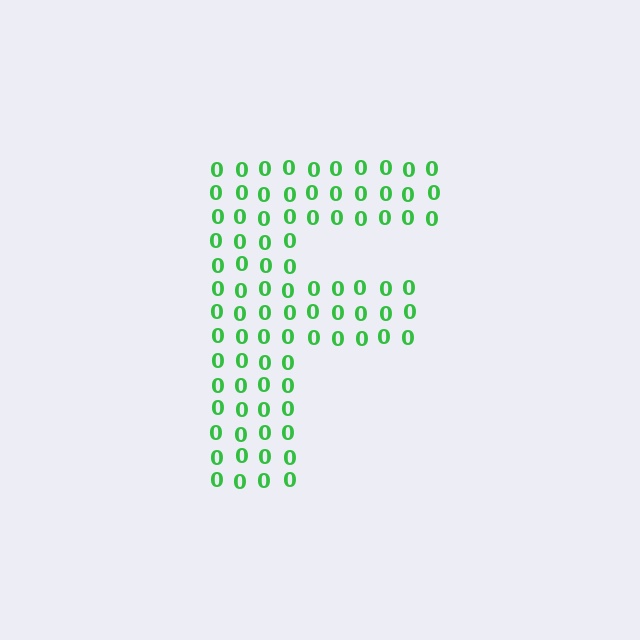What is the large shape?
The large shape is the letter F.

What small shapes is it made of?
It is made of small digit 0's.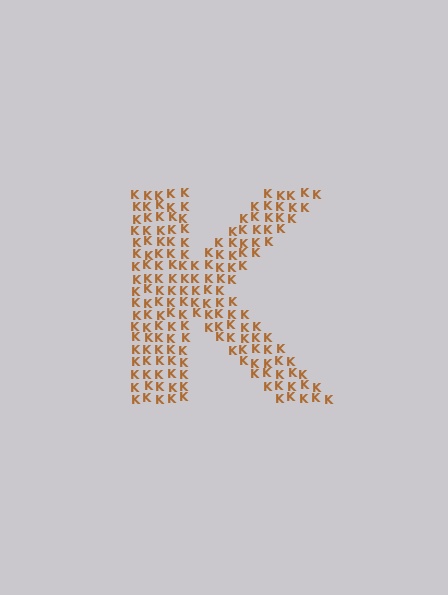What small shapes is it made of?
It is made of small letter K's.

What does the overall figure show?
The overall figure shows the letter K.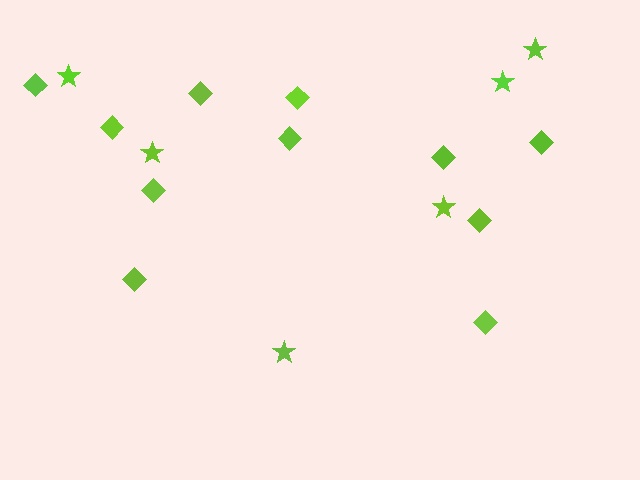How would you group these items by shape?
There are 2 groups: one group of diamonds (11) and one group of stars (6).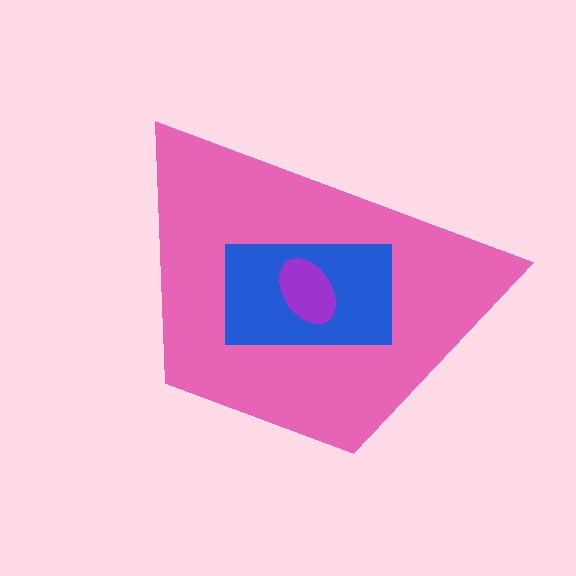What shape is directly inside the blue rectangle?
The purple ellipse.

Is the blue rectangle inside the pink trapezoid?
Yes.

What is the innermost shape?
The purple ellipse.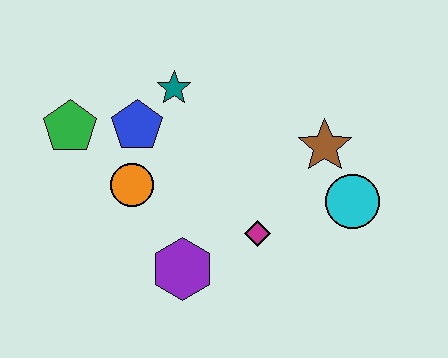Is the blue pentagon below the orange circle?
No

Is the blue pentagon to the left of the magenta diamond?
Yes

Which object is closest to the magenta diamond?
The purple hexagon is closest to the magenta diamond.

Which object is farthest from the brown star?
The green pentagon is farthest from the brown star.